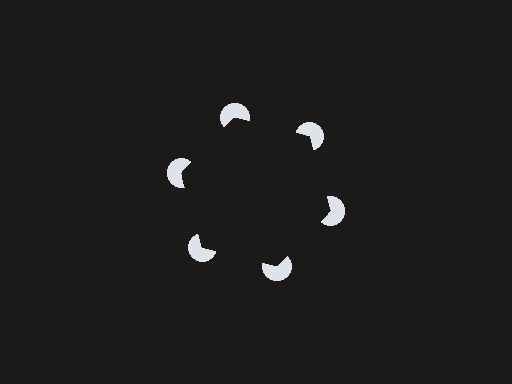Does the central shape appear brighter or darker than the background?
It typically appears slightly darker than the background, even though no actual brightness change is drawn.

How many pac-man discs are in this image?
There are 6 — one at each vertex of the illusory hexagon.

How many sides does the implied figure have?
6 sides.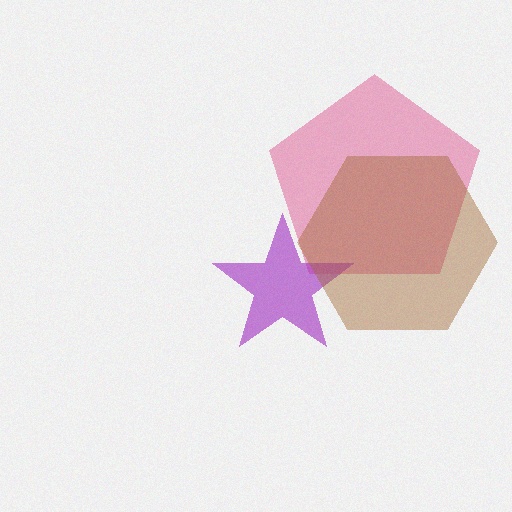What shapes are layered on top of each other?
The layered shapes are: a pink pentagon, a purple star, a brown hexagon.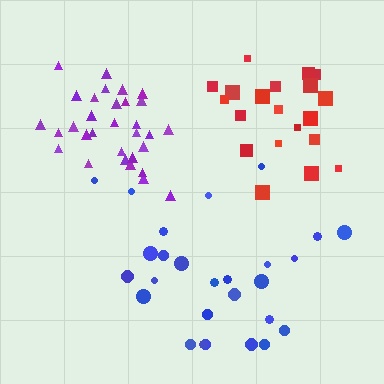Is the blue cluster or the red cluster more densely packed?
Red.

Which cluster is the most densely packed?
Purple.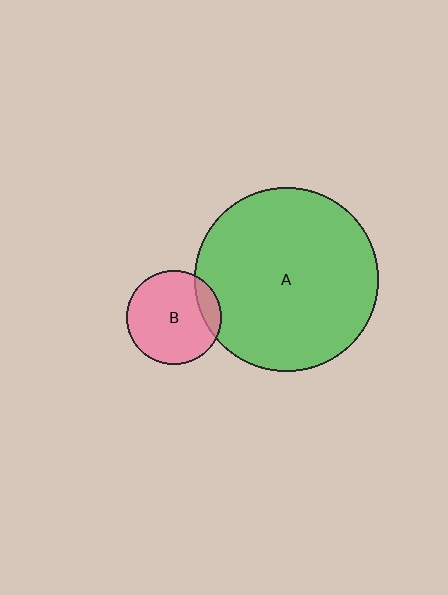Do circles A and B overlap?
Yes.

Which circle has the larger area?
Circle A (green).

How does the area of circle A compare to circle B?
Approximately 3.8 times.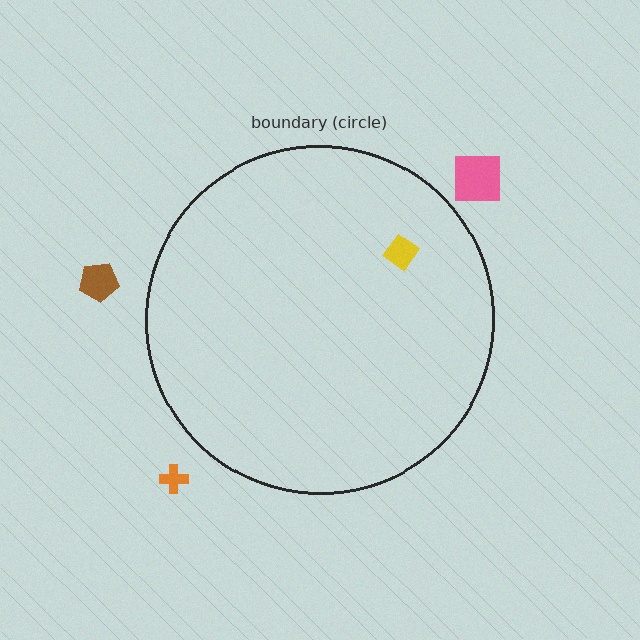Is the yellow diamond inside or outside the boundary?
Inside.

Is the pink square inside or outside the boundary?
Outside.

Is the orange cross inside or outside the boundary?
Outside.